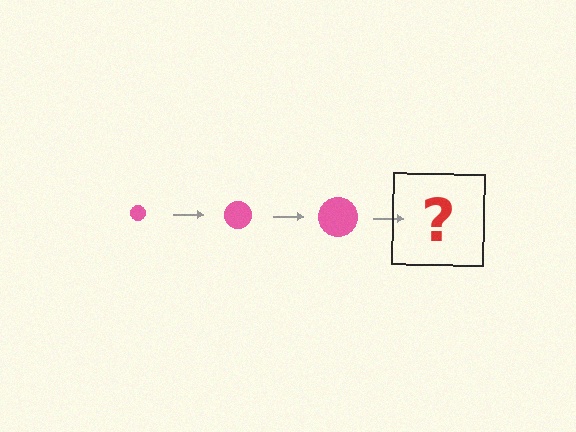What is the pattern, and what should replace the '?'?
The pattern is that the circle gets progressively larger each step. The '?' should be a pink circle, larger than the previous one.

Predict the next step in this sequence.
The next step is a pink circle, larger than the previous one.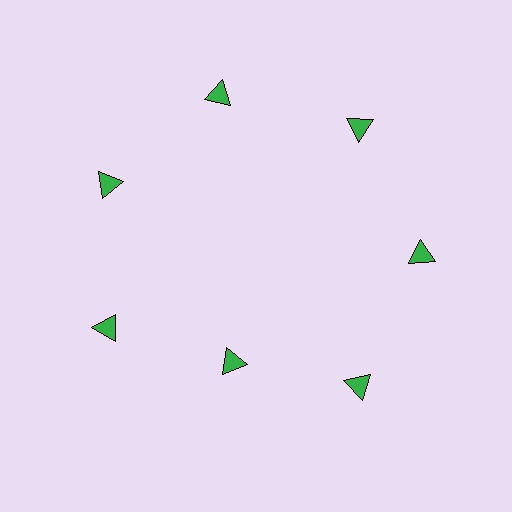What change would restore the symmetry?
The symmetry would be restored by moving it outward, back onto the ring so that all 7 triangles sit at equal angles and equal distance from the center.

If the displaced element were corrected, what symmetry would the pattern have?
It would have 7-fold rotational symmetry — the pattern would map onto itself every 51 degrees.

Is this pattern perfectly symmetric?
No. The 7 green triangles are arranged in a ring, but one element near the 6 o'clock position is pulled inward toward the center, breaking the 7-fold rotational symmetry.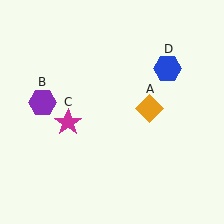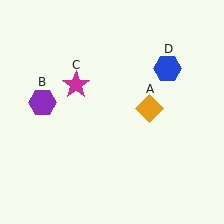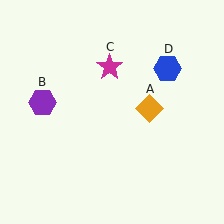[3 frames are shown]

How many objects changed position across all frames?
1 object changed position: magenta star (object C).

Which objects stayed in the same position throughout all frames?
Orange diamond (object A) and purple hexagon (object B) and blue hexagon (object D) remained stationary.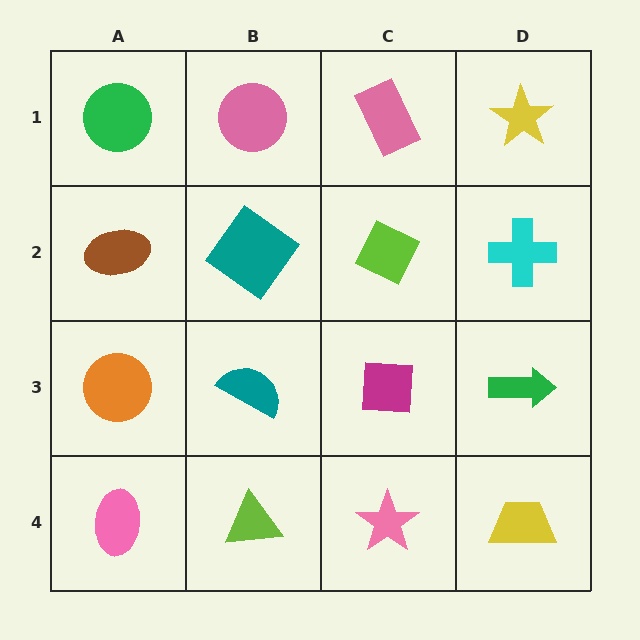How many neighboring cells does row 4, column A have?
2.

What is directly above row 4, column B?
A teal semicircle.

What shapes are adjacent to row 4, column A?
An orange circle (row 3, column A), a lime triangle (row 4, column B).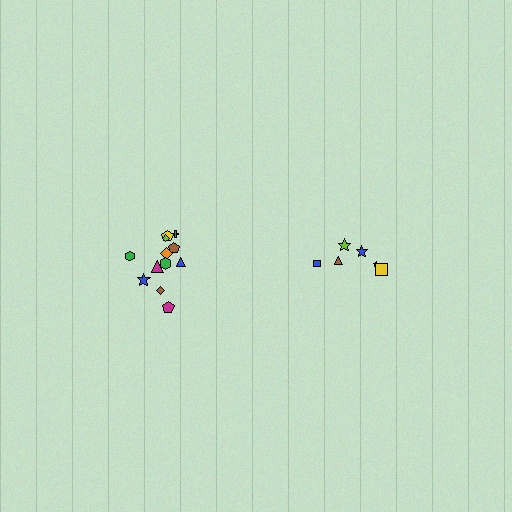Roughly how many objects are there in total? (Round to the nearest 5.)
Roughly 20 objects in total.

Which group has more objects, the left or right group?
The left group.